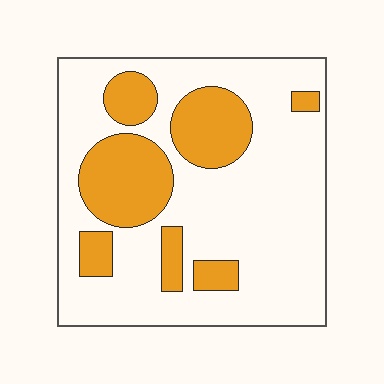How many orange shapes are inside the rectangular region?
7.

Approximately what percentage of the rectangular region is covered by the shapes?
Approximately 25%.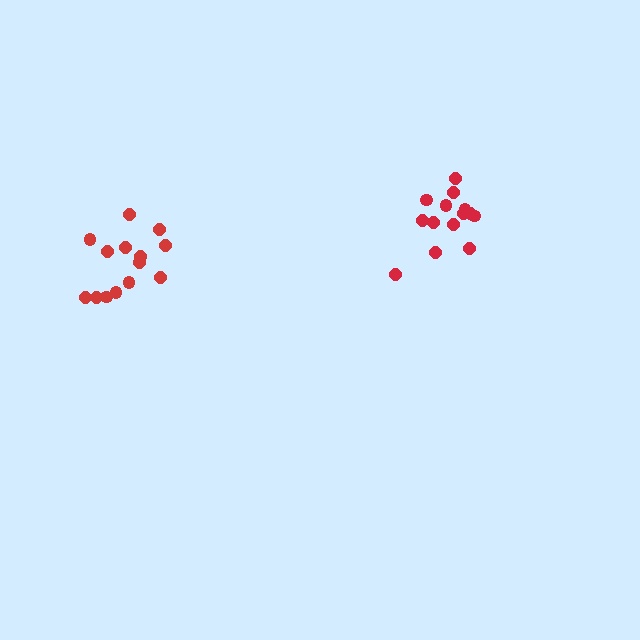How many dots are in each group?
Group 1: 14 dots, Group 2: 14 dots (28 total).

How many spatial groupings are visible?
There are 2 spatial groupings.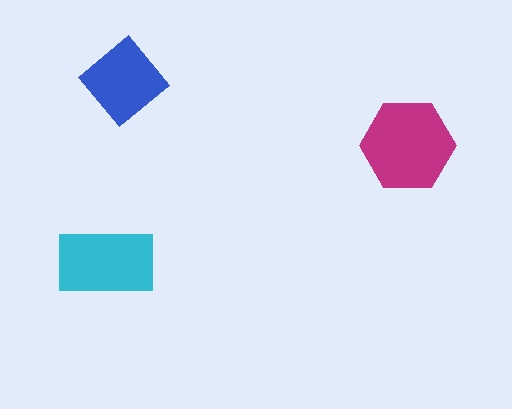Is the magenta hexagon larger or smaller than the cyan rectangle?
Larger.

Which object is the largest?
The magenta hexagon.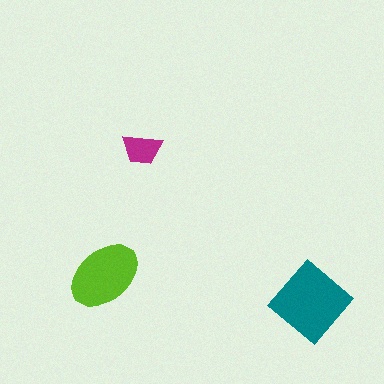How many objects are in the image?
There are 3 objects in the image.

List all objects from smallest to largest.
The magenta trapezoid, the lime ellipse, the teal diamond.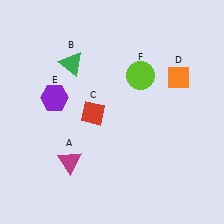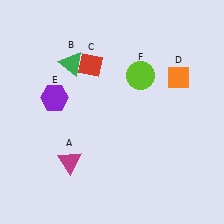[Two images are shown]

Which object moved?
The red diamond (C) moved up.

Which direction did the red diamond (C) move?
The red diamond (C) moved up.